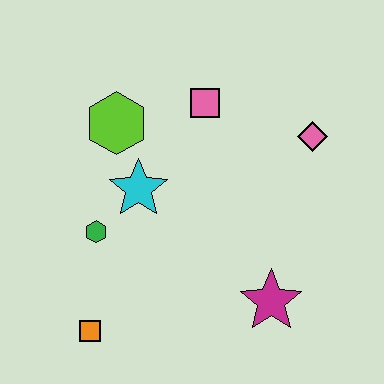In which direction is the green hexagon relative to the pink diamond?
The green hexagon is to the left of the pink diamond.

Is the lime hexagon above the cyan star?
Yes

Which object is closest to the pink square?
The lime hexagon is closest to the pink square.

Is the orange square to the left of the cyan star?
Yes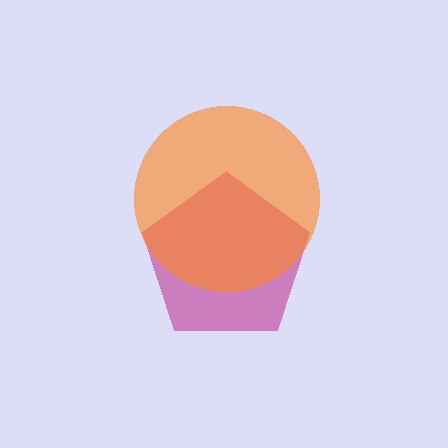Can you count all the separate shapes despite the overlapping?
Yes, there are 2 separate shapes.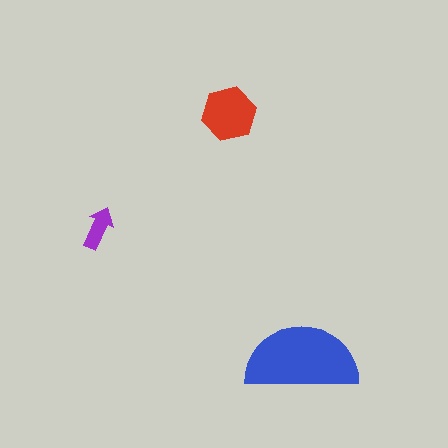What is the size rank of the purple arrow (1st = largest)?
3rd.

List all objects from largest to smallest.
The blue semicircle, the red hexagon, the purple arrow.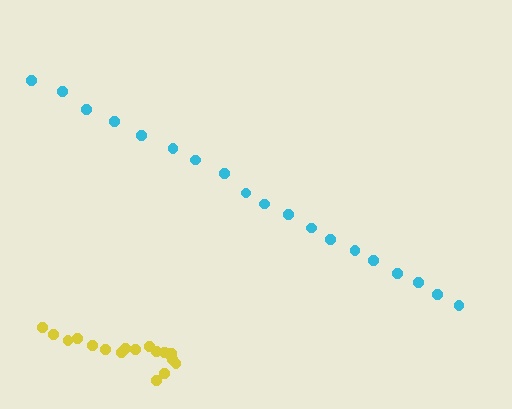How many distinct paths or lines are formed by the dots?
There are 2 distinct paths.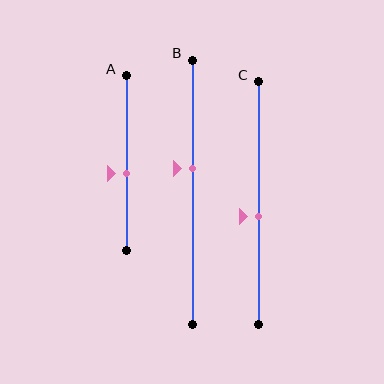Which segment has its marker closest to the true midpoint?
Segment C has its marker closest to the true midpoint.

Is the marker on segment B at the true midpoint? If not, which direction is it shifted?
No, the marker on segment B is shifted upward by about 9% of the segment length.